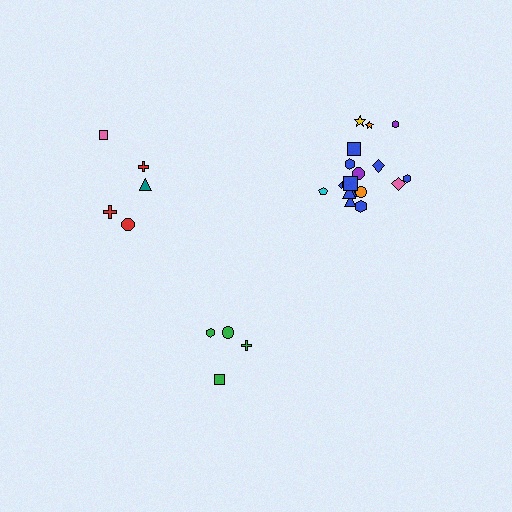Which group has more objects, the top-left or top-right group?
The top-right group.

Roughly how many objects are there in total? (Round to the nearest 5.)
Roughly 25 objects in total.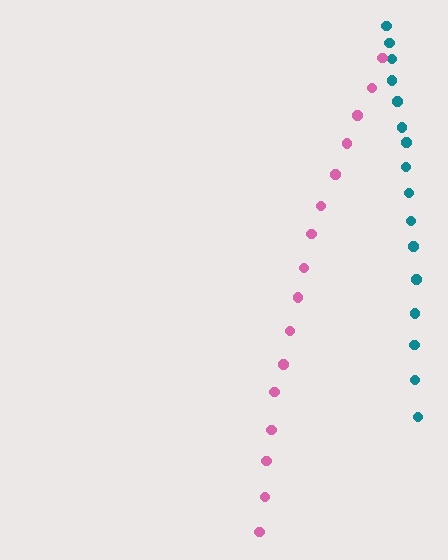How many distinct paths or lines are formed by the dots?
There are 2 distinct paths.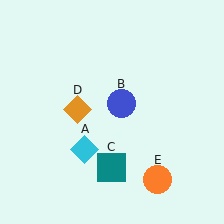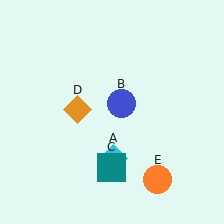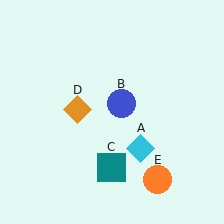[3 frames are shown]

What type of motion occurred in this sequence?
The cyan diamond (object A) rotated counterclockwise around the center of the scene.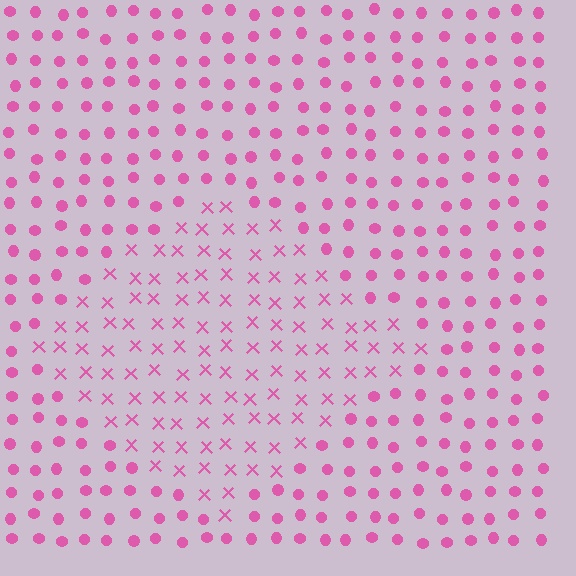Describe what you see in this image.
The image is filled with small pink elements arranged in a uniform grid. A diamond-shaped region contains X marks, while the surrounding area contains circles. The boundary is defined purely by the change in element shape.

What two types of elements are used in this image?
The image uses X marks inside the diamond region and circles outside it.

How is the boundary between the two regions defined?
The boundary is defined by a change in element shape: X marks inside vs. circles outside. All elements share the same color and spacing.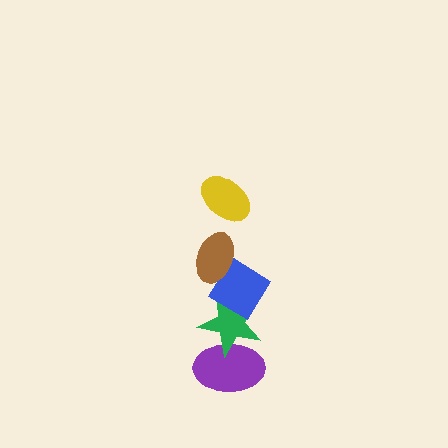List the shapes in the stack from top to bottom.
From top to bottom: the yellow ellipse, the brown ellipse, the blue diamond, the green star, the purple ellipse.